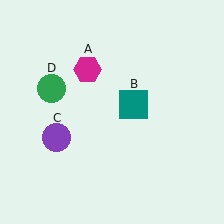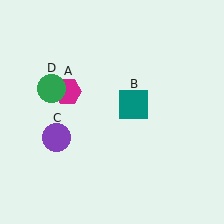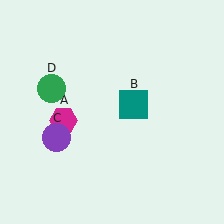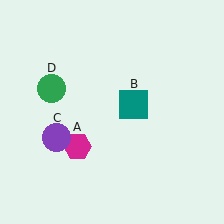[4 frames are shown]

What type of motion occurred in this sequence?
The magenta hexagon (object A) rotated counterclockwise around the center of the scene.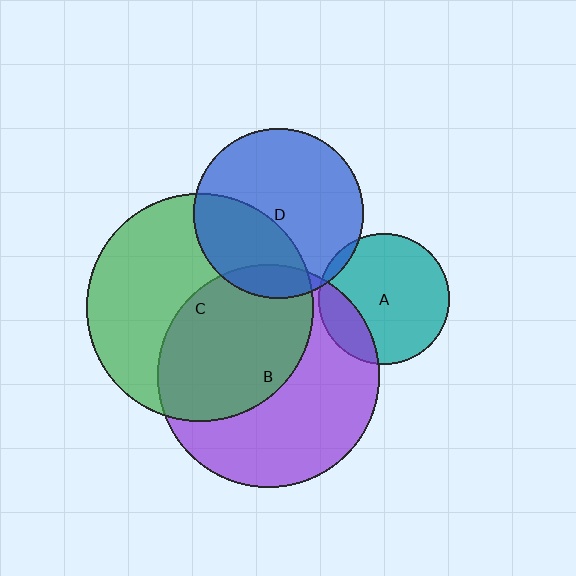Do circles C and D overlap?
Yes.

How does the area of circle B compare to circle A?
Approximately 2.9 times.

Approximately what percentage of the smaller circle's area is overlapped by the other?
Approximately 35%.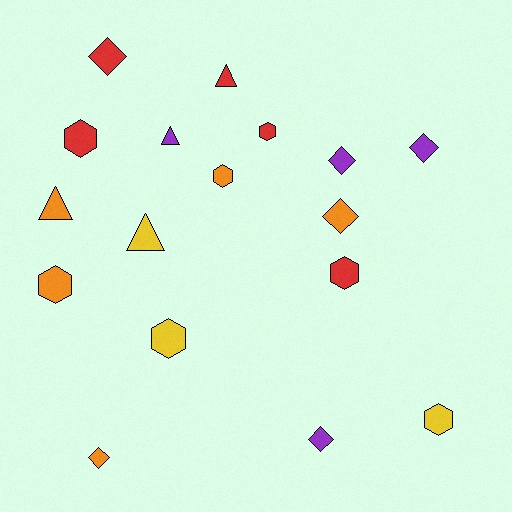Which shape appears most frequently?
Hexagon, with 7 objects.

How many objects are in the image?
There are 17 objects.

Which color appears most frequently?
Orange, with 5 objects.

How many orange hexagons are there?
There are 2 orange hexagons.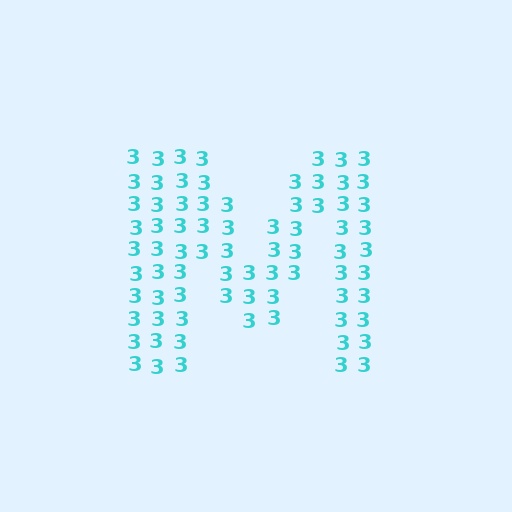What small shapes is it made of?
It is made of small digit 3's.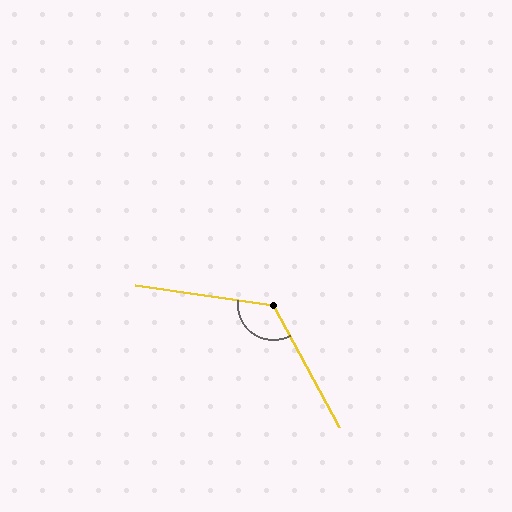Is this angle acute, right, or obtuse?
It is obtuse.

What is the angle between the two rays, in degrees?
Approximately 127 degrees.